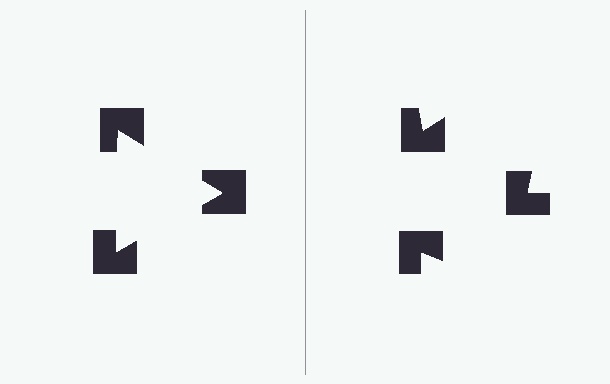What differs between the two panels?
The notched squares are positioned identically on both sides; only the wedge orientations differ. On the left they align to a triangle; on the right they are misaligned.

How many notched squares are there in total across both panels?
6 — 3 on each side.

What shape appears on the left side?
An illusory triangle.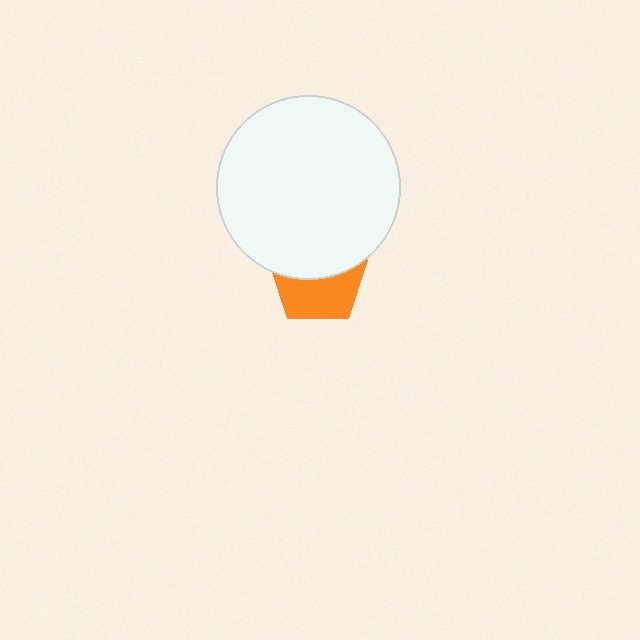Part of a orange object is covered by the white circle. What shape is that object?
It is a pentagon.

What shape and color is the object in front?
The object in front is a white circle.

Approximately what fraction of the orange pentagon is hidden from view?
Roughly 49% of the orange pentagon is hidden behind the white circle.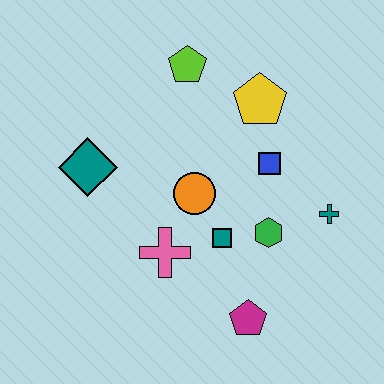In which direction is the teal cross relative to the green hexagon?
The teal cross is to the right of the green hexagon.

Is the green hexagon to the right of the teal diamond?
Yes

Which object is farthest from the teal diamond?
The teal cross is farthest from the teal diamond.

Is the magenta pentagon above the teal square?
No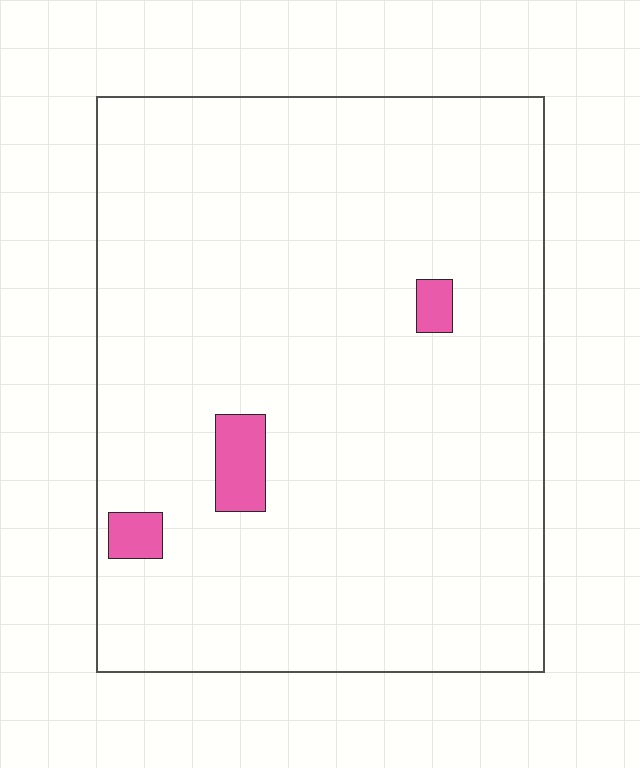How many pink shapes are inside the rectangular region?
3.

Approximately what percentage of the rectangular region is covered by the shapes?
Approximately 5%.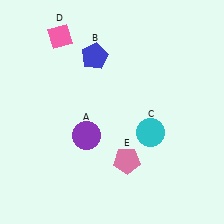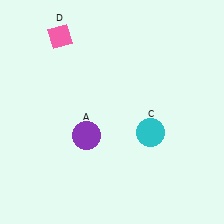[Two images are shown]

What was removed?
The pink pentagon (E), the blue pentagon (B) were removed in Image 2.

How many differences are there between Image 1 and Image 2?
There are 2 differences between the two images.